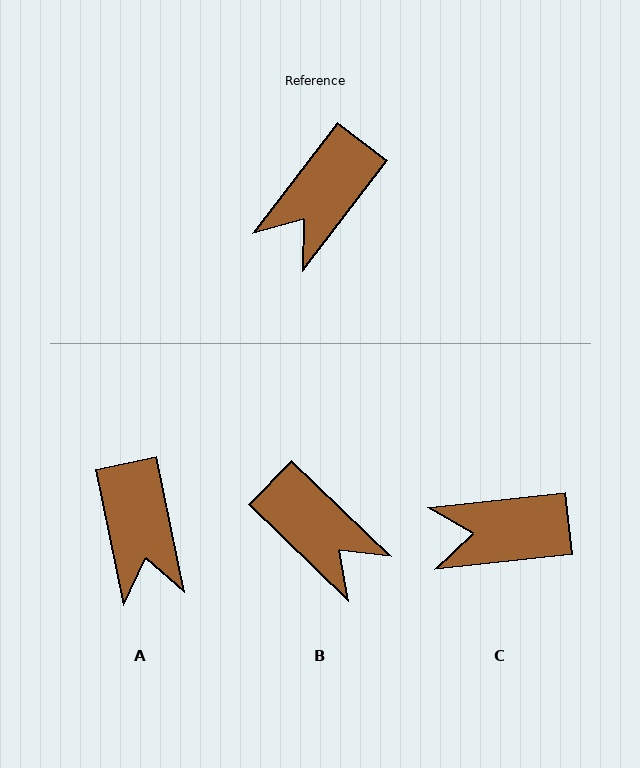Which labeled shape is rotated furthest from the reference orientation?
B, about 83 degrees away.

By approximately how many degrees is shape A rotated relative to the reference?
Approximately 49 degrees counter-clockwise.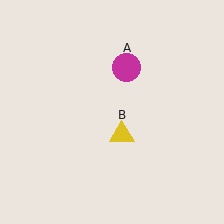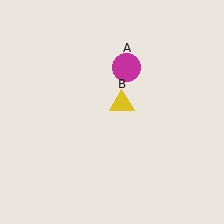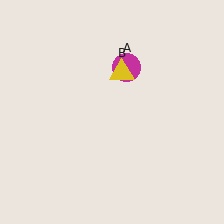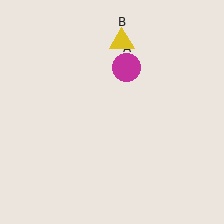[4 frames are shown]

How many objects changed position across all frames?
1 object changed position: yellow triangle (object B).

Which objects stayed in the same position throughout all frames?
Magenta circle (object A) remained stationary.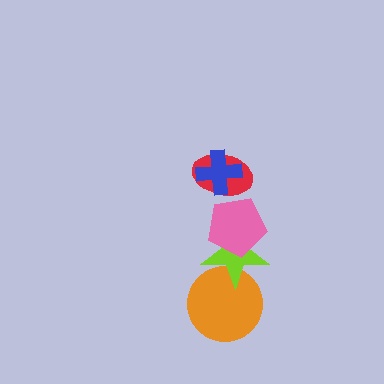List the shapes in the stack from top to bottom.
From top to bottom: the blue cross, the red ellipse, the pink pentagon, the lime star, the orange circle.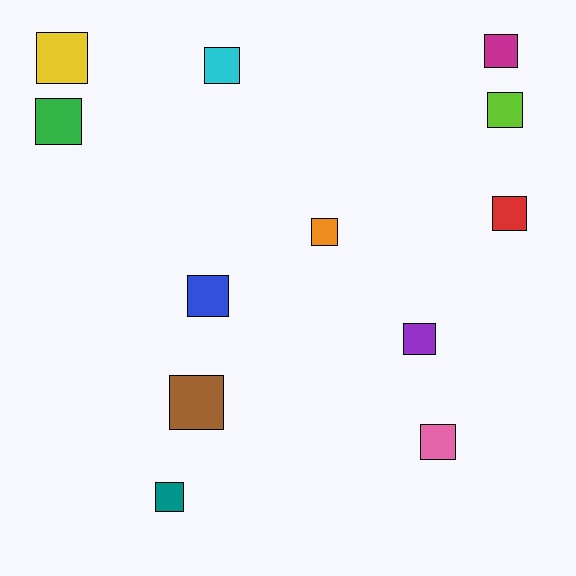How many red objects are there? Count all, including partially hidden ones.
There is 1 red object.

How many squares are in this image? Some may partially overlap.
There are 12 squares.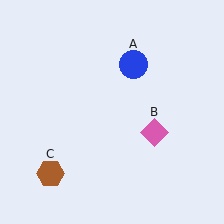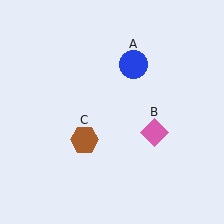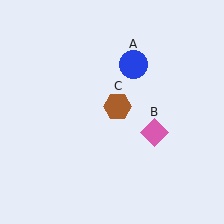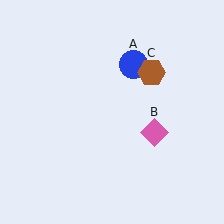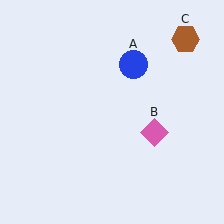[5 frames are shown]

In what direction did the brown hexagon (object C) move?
The brown hexagon (object C) moved up and to the right.